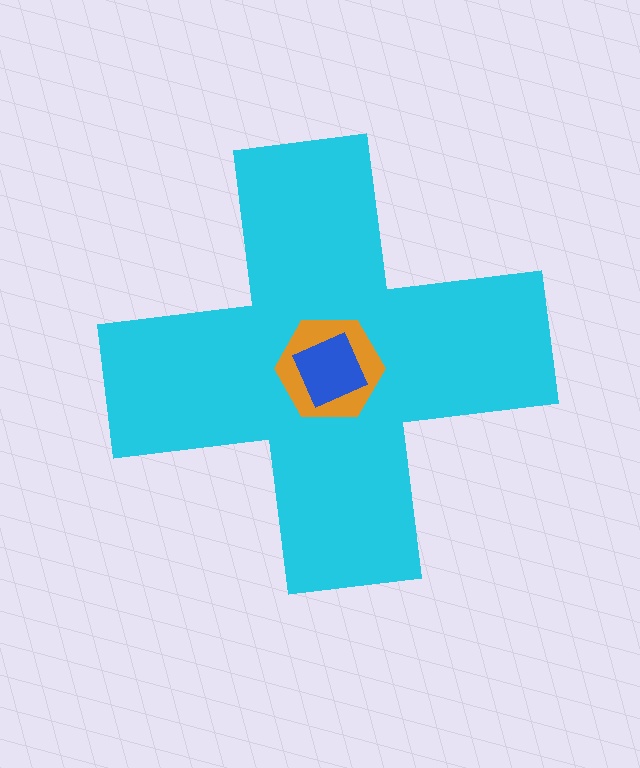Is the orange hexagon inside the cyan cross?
Yes.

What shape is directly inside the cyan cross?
The orange hexagon.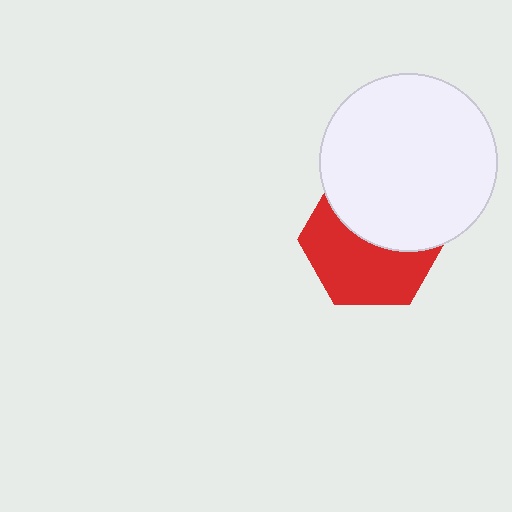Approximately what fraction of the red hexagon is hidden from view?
Roughly 45% of the red hexagon is hidden behind the white circle.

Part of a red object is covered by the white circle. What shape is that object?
It is a hexagon.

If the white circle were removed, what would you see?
You would see the complete red hexagon.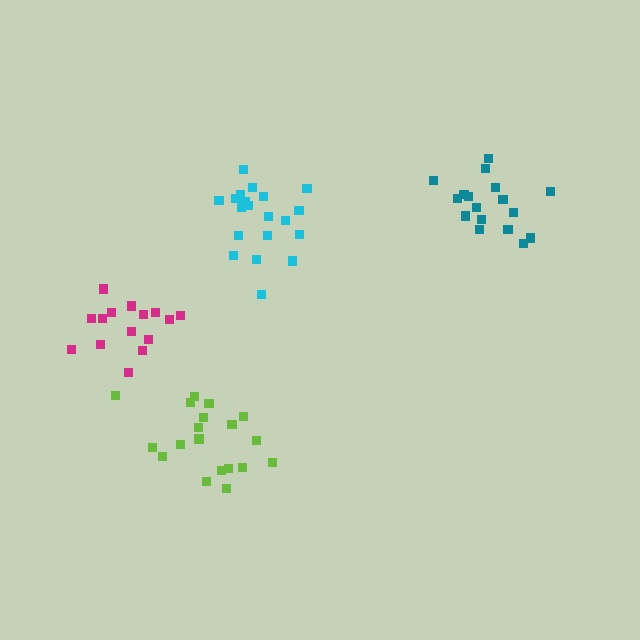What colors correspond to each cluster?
The clusters are colored: magenta, lime, teal, cyan.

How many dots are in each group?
Group 1: 15 dots, Group 2: 20 dots, Group 3: 17 dots, Group 4: 20 dots (72 total).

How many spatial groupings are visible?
There are 4 spatial groupings.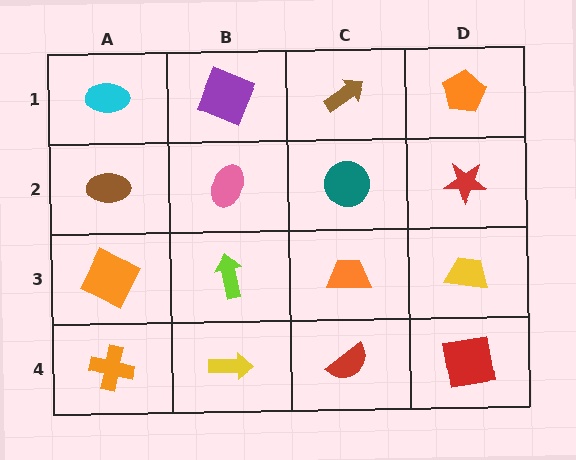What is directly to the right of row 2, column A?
A pink ellipse.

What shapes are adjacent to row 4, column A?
An orange square (row 3, column A), a yellow arrow (row 4, column B).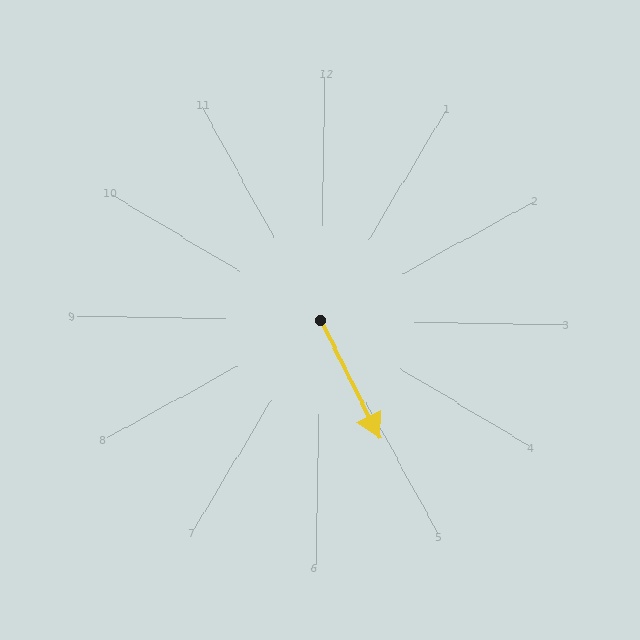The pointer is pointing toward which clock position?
Roughly 5 o'clock.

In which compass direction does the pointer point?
Southeast.